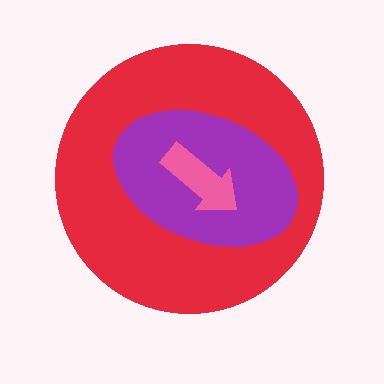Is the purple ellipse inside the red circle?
Yes.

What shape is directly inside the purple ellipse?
The pink arrow.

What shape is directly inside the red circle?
The purple ellipse.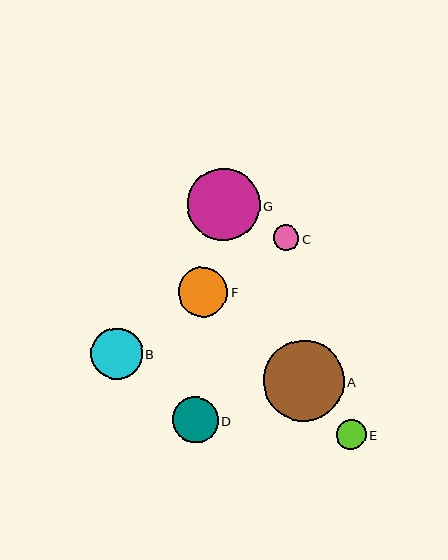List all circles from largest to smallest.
From largest to smallest: A, G, B, F, D, E, C.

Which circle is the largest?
Circle A is the largest with a size of approximately 81 pixels.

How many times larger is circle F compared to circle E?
Circle F is approximately 1.7 times the size of circle E.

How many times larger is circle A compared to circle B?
Circle A is approximately 1.6 times the size of circle B.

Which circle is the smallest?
Circle C is the smallest with a size of approximately 26 pixels.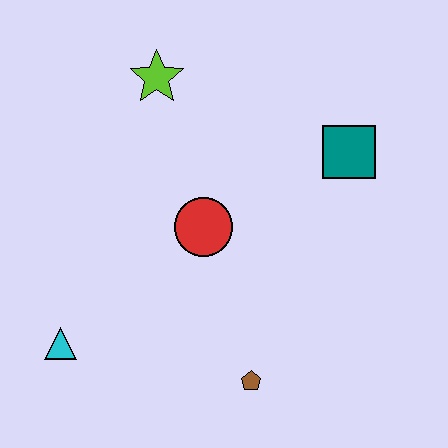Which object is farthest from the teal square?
The cyan triangle is farthest from the teal square.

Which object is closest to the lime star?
The red circle is closest to the lime star.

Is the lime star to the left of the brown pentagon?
Yes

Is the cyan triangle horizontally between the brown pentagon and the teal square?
No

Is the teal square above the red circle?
Yes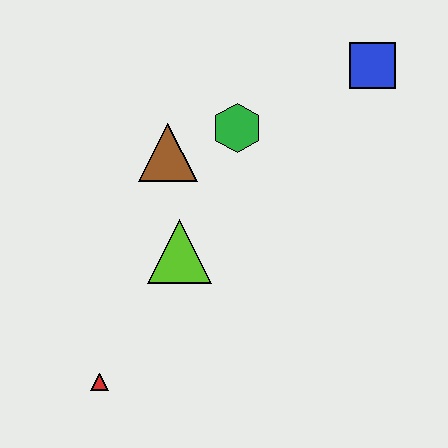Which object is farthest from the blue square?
The red triangle is farthest from the blue square.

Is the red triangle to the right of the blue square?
No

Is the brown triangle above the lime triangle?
Yes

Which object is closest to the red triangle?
The lime triangle is closest to the red triangle.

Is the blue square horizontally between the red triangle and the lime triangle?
No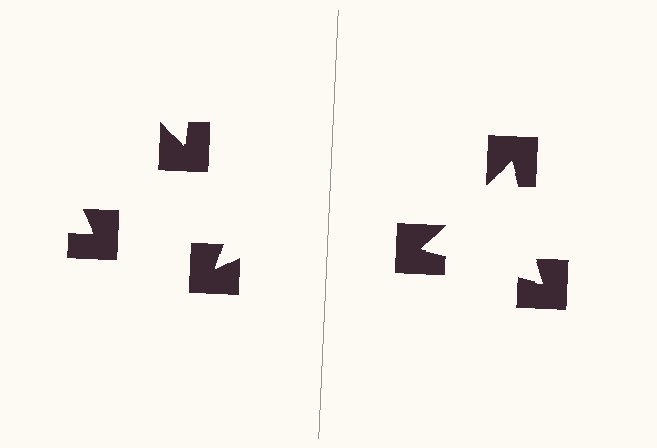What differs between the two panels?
The notched squares are positioned identically on both sides; only the wedge orientations differ. On the right they align to a triangle; on the left they are misaligned.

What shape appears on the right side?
An illusory triangle.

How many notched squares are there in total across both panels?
6 — 3 on each side.